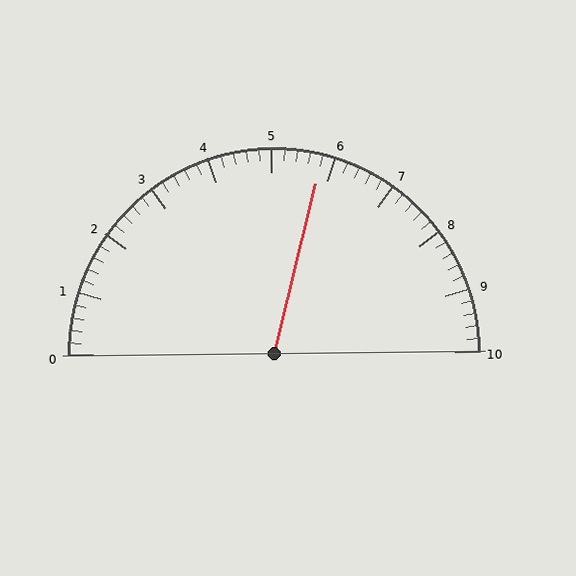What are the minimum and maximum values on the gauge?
The gauge ranges from 0 to 10.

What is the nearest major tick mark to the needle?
The nearest major tick mark is 6.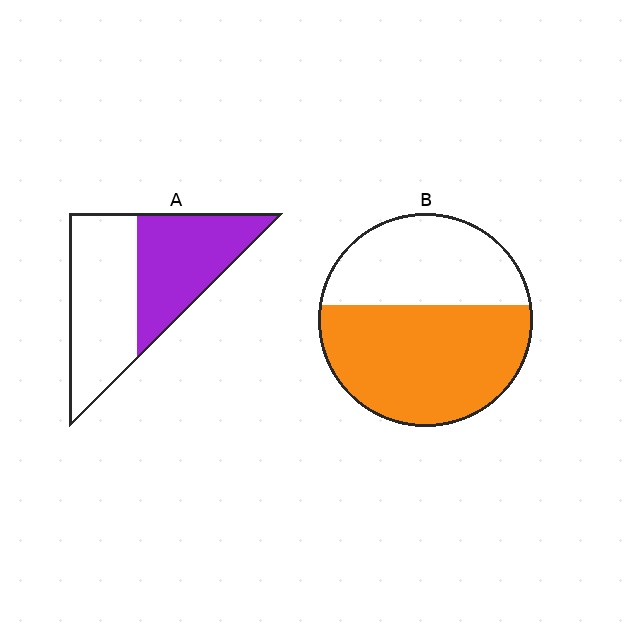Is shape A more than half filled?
Roughly half.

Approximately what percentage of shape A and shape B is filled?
A is approximately 45% and B is approximately 60%.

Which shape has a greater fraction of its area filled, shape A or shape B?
Shape B.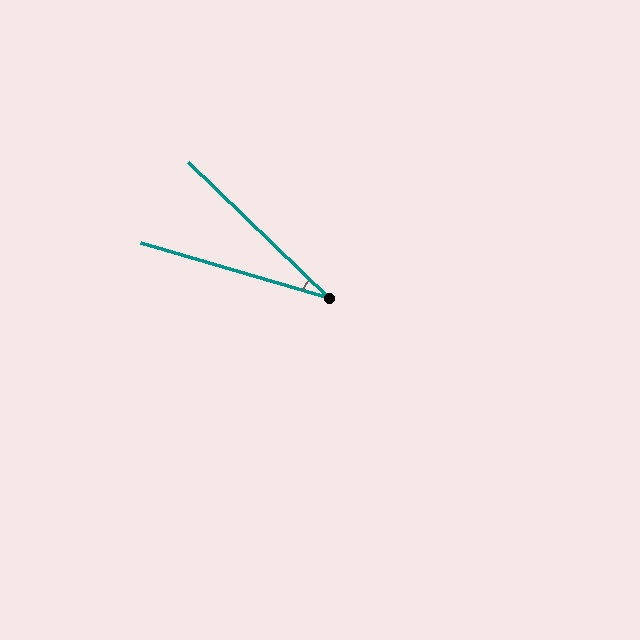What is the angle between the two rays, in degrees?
Approximately 27 degrees.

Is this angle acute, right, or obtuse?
It is acute.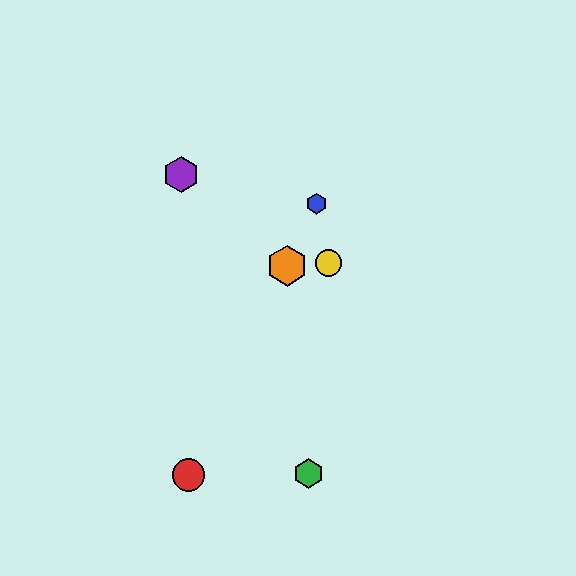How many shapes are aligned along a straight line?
3 shapes (the red circle, the blue hexagon, the orange hexagon) are aligned along a straight line.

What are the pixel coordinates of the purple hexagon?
The purple hexagon is at (181, 175).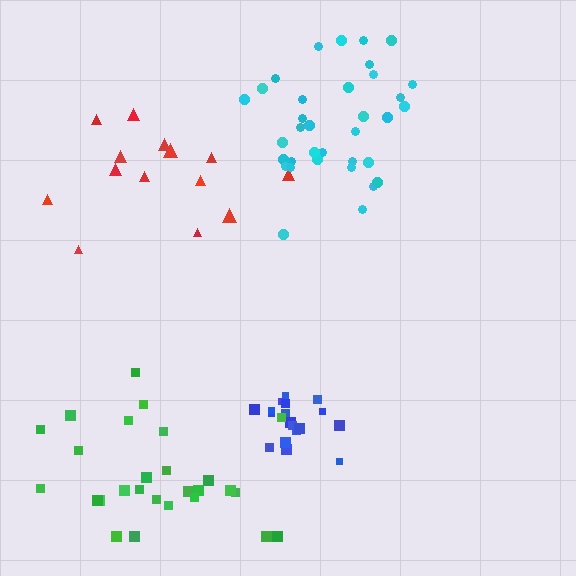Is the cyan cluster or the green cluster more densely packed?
Cyan.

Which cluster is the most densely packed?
Blue.